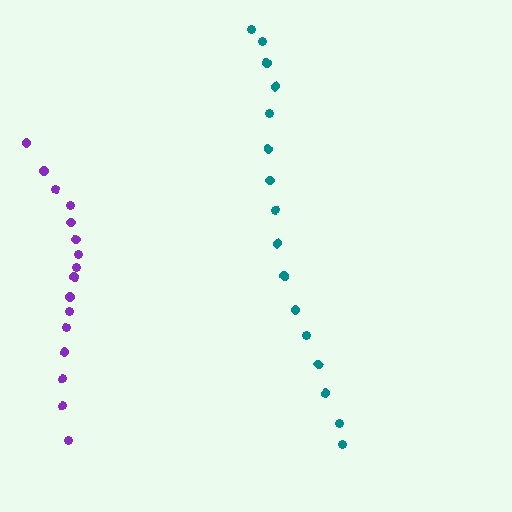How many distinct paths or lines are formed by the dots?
There are 2 distinct paths.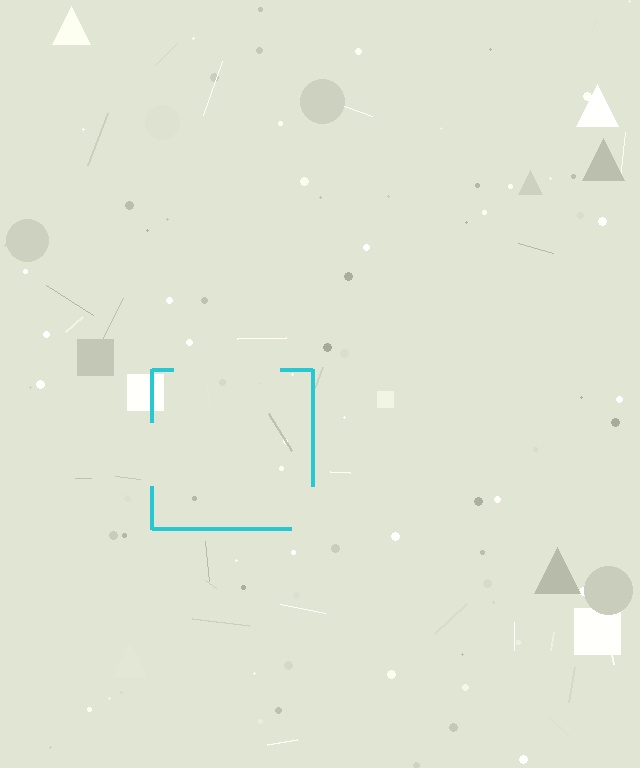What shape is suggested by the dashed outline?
The dashed outline suggests a square.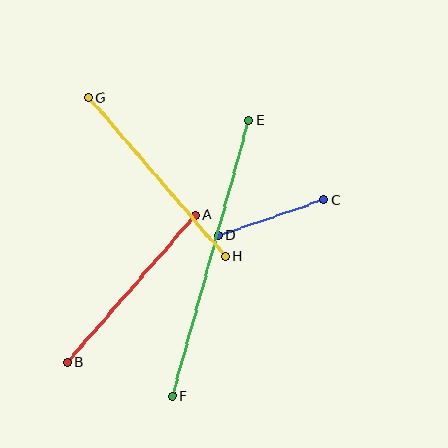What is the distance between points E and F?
The distance is approximately 286 pixels.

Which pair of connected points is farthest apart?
Points E and F are farthest apart.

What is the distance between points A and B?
The distance is approximately 195 pixels.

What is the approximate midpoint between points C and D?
The midpoint is at approximately (271, 218) pixels.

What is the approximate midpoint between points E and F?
The midpoint is at approximately (211, 258) pixels.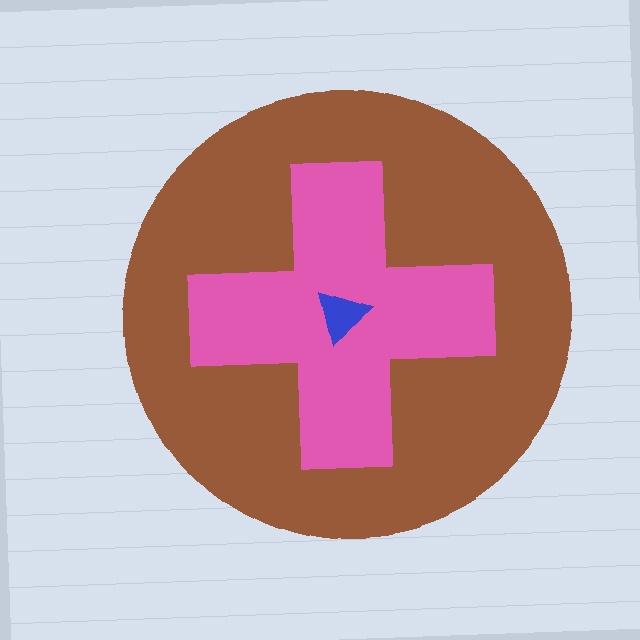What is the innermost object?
The blue triangle.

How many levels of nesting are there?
3.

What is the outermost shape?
The brown circle.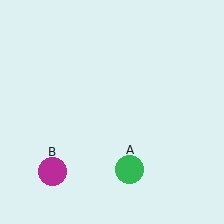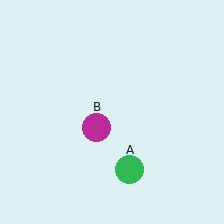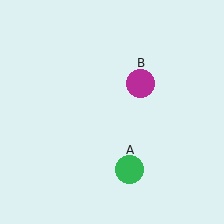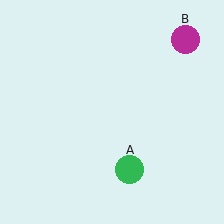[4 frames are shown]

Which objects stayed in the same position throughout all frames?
Green circle (object A) remained stationary.